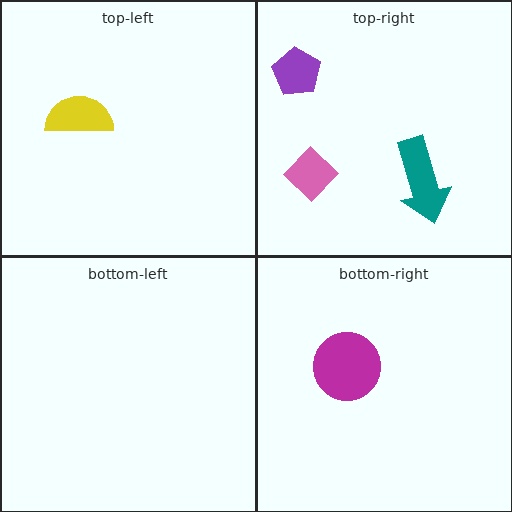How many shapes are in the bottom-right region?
1.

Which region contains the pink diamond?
The top-right region.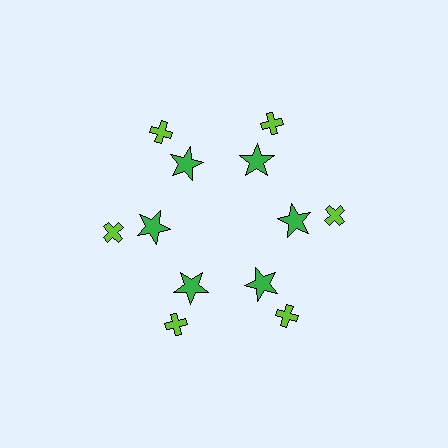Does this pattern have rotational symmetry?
Yes, this pattern has 6-fold rotational symmetry. It looks the same after rotating 60 degrees around the center.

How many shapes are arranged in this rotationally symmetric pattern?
There are 12 shapes, arranged in 6 groups of 2.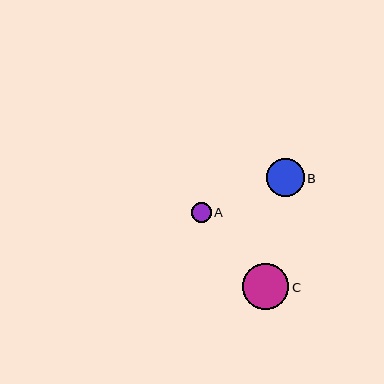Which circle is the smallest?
Circle A is the smallest with a size of approximately 20 pixels.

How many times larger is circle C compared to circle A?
Circle C is approximately 2.3 times the size of circle A.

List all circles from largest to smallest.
From largest to smallest: C, B, A.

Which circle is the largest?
Circle C is the largest with a size of approximately 46 pixels.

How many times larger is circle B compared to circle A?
Circle B is approximately 1.9 times the size of circle A.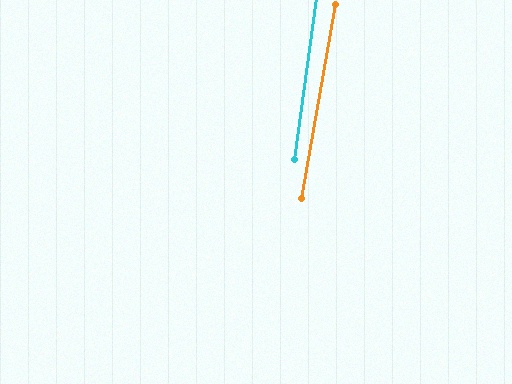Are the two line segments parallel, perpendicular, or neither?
Parallel — their directions differ by only 1.9°.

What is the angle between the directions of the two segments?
Approximately 2 degrees.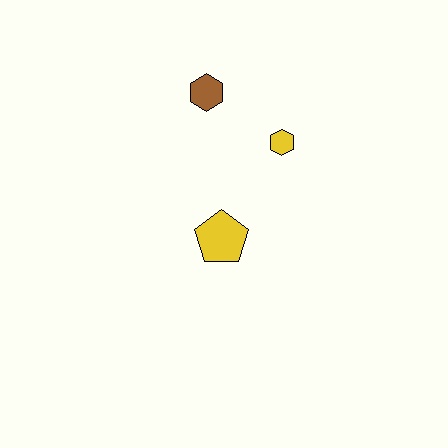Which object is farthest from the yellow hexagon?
The yellow pentagon is farthest from the yellow hexagon.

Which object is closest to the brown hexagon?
The yellow hexagon is closest to the brown hexagon.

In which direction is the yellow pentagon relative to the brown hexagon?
The yellow pentagon is below the brown hexagon.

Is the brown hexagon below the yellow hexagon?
No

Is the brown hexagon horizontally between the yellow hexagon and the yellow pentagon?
No